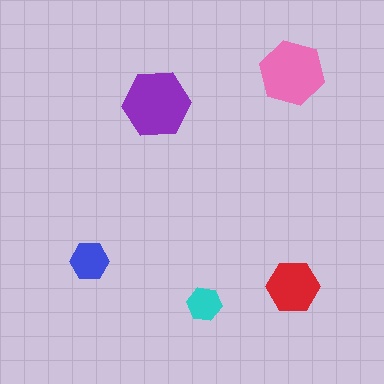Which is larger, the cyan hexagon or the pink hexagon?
The pink one.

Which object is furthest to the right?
The red hexagon is rightmost.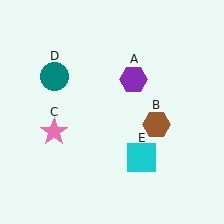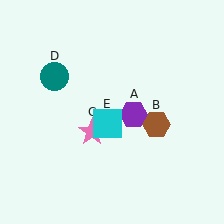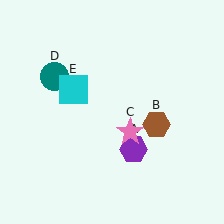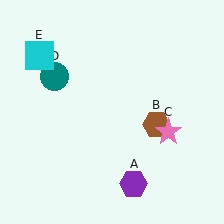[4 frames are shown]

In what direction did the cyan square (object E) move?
The cyan square (object E) moved up and to the left.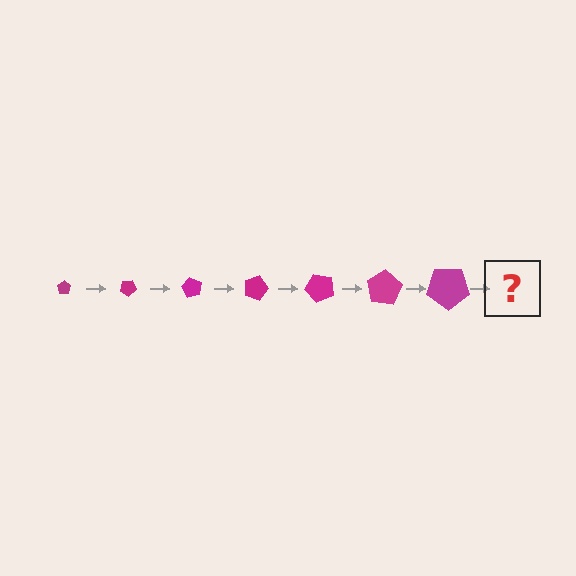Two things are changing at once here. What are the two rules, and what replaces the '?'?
The two rules are that the pentagon grows larger each step and it rotates 30 degrees each step. The '?' should be a pentagon, larger than the previous one and rotated 210 degrees from the start.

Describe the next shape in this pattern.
It should be a pentagon, larger than the previous one and rotated 210 degrees from the start.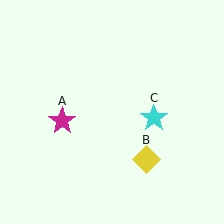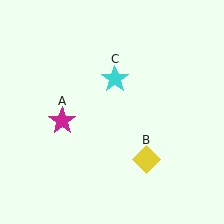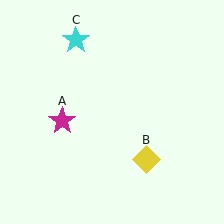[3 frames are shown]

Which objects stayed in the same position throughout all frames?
Magenta star (object A) and yellow diamond (object B) remained stationary.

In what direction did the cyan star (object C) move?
The cyan star (object C) moved up and to the left.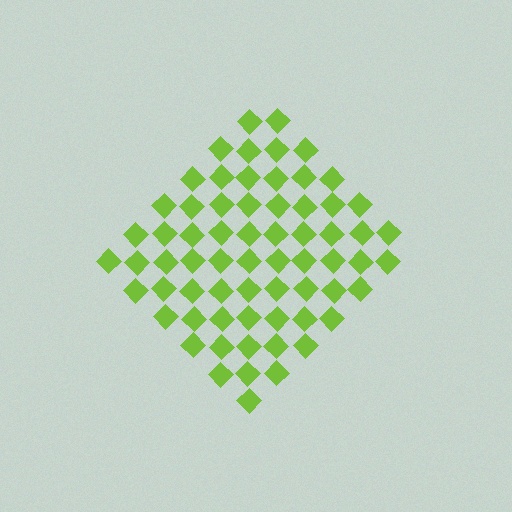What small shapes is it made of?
It is made of small diamonds.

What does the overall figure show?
The overall figure shows a diamond.